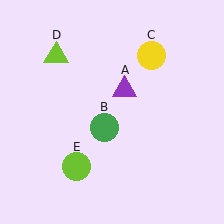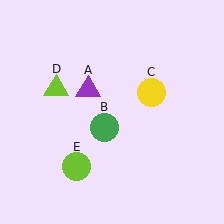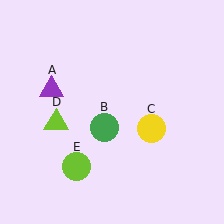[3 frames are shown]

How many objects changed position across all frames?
3 objects changed position: purple triangle (object A), yellow circle (object C), lime triangle (object D).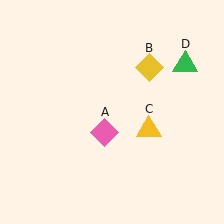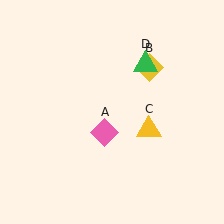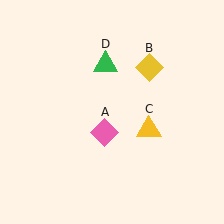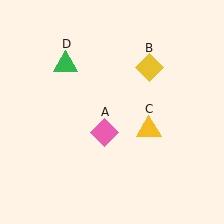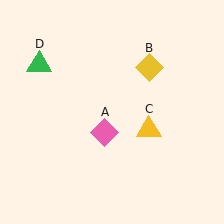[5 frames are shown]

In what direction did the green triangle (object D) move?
The green triangle (object D) moved left.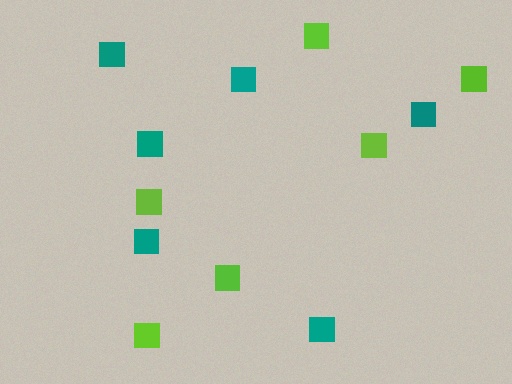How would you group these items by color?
There are 2 groups: one group of teal squares (6) and one group of lime squares (6).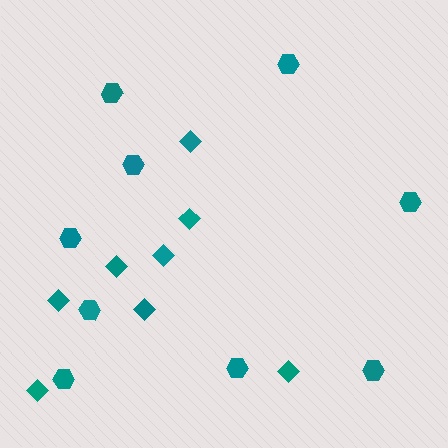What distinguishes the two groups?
There are 2 groups: one group of hexagons (9) and one group of diamonds (8).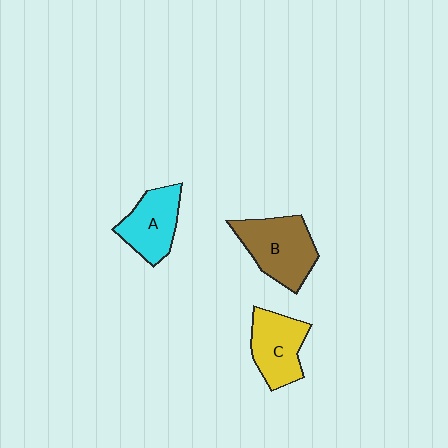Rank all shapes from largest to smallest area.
From largest to smallest: B (brown), C (yellow), A (cyan).